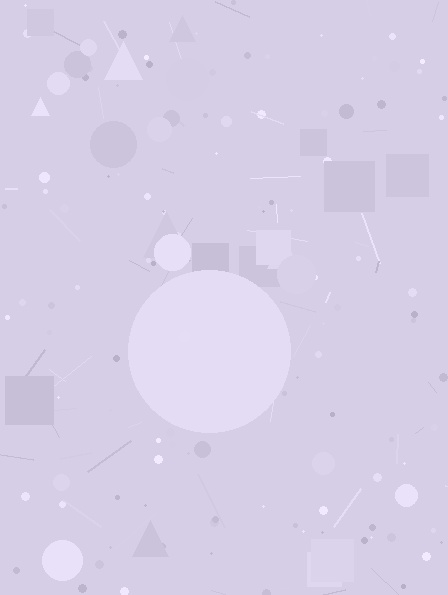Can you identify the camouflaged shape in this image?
The camouflaged shape is a circle.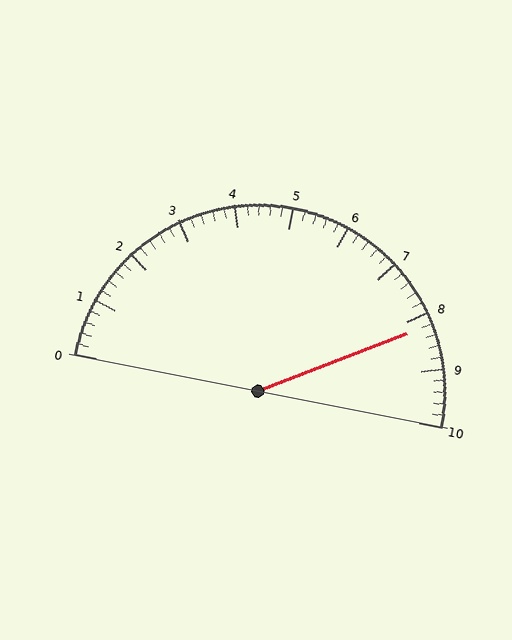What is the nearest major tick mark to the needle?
The nearest major tick mark is 8.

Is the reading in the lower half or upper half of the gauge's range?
The reading is in the upper half of the range (0 to 10).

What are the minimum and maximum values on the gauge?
The gauge ranges from 0 to 10.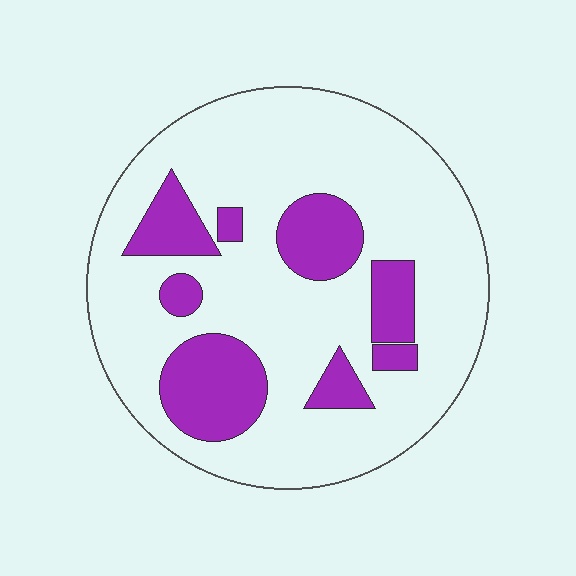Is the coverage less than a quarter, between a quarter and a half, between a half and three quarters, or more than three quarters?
Less than a quarter.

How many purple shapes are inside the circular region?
8.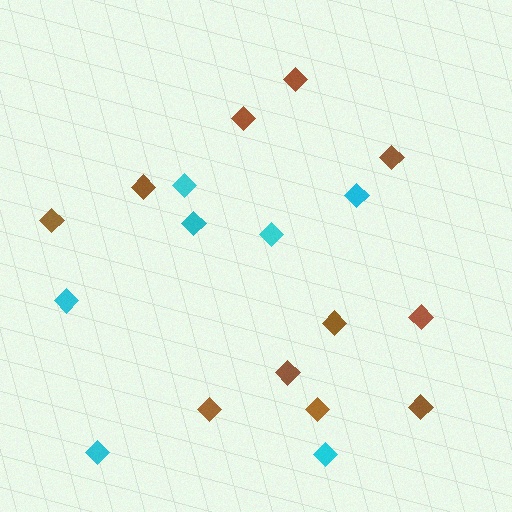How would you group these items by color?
There are 2 groups: one group of brown diamonds (11) and one group of cyan diamonds (7).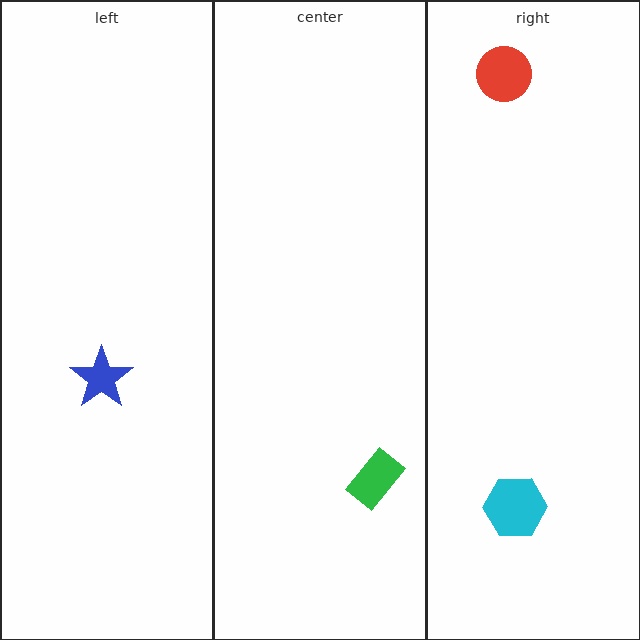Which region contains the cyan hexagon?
The right region.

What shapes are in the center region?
The green rectangle.